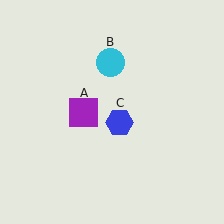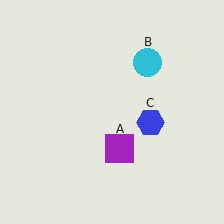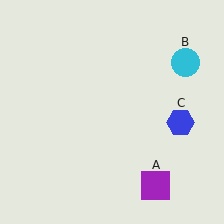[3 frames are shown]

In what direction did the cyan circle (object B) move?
The cyan circle (object B) moved right.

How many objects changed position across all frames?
3 objects changed position: purple square (object A), cyan circle (object B), blue hexagon (object C).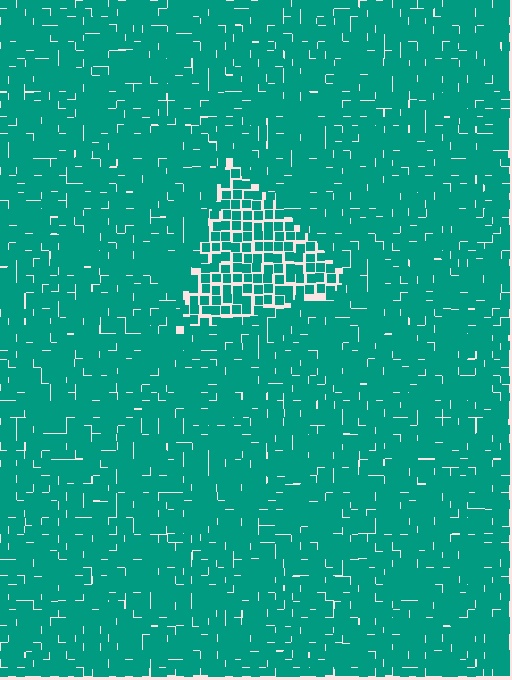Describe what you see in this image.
The image contains small teal elements arranged at two different densities. A triangle-shaped region is visible where the elements are less densely packed than the surrounding area.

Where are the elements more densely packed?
The elements are more densely packed outside the triangle boundary.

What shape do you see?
I see a triangle.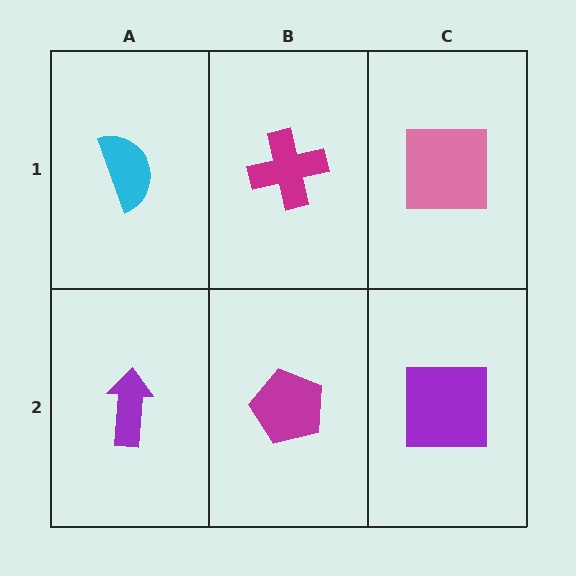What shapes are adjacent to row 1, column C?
A purple square (row 2, column C), a magenta cross (row 1, column B).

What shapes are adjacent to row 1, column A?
A purple arrow (row 2, column A), a magenta cross (row 1, column B).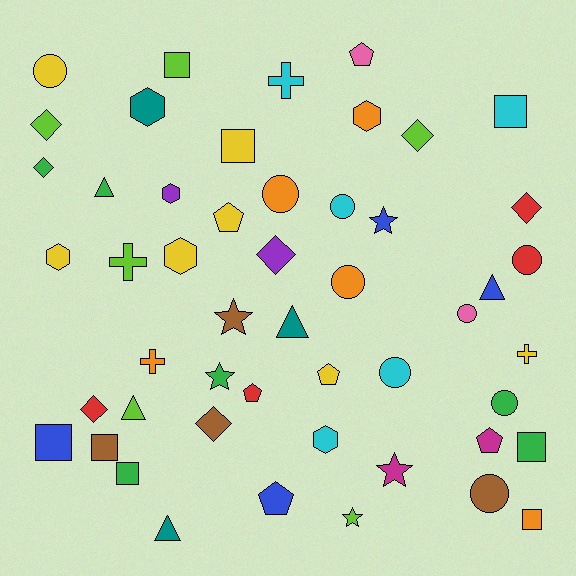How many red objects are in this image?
There are 4 red objects.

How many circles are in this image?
There are 9 circles.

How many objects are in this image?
There are 50 objects.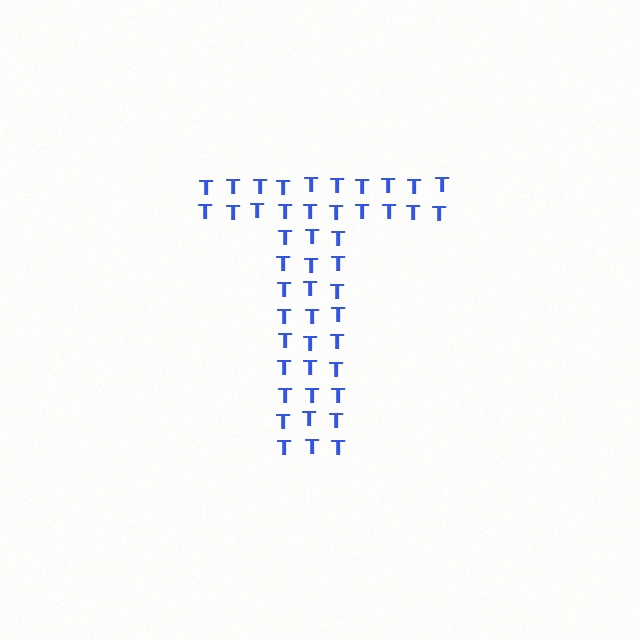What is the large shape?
The large shape is the letter T.